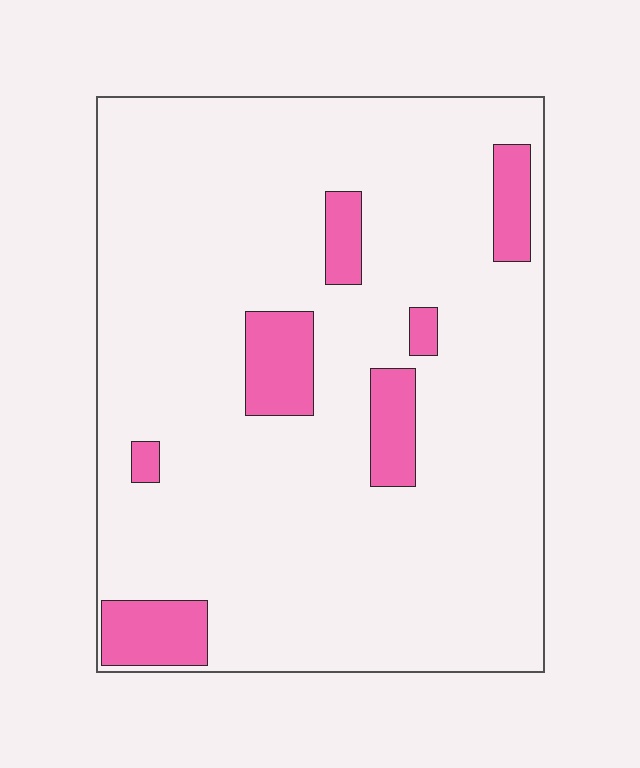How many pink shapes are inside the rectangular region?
7.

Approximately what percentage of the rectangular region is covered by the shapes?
Approximately 10%.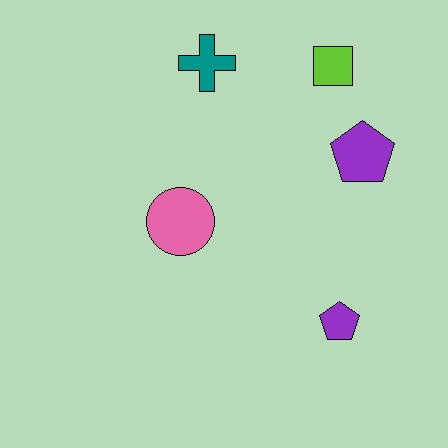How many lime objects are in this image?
There is 1 lime object.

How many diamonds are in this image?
There are no diamonds.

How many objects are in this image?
There are 5 objects.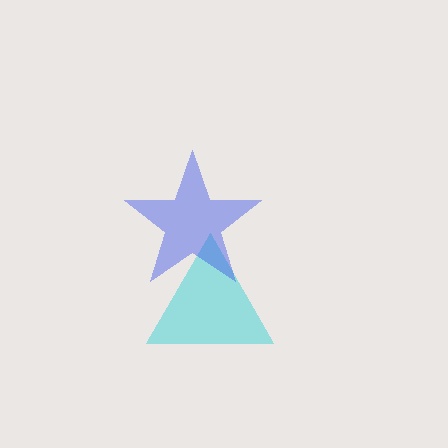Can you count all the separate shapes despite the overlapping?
Yes, there are 2 separate shapes.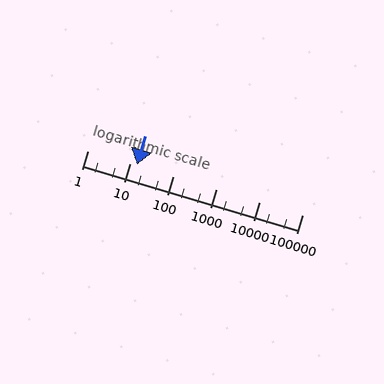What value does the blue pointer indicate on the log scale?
The pointer indicates approximately 14.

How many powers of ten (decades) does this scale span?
The scale spans 5 decades, from 1 to 100000.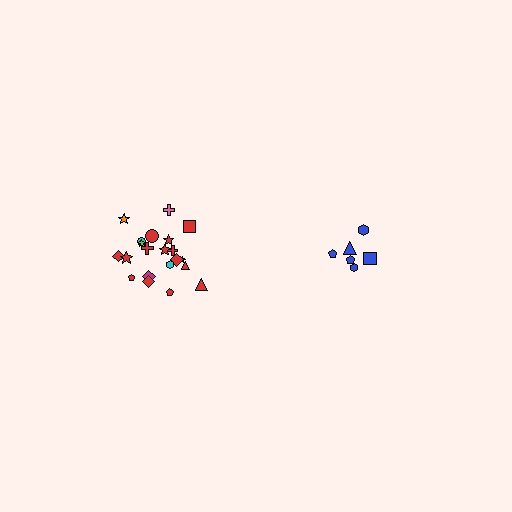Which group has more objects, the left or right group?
The left group.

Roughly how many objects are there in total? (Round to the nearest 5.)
Roughly 30 objects in total.